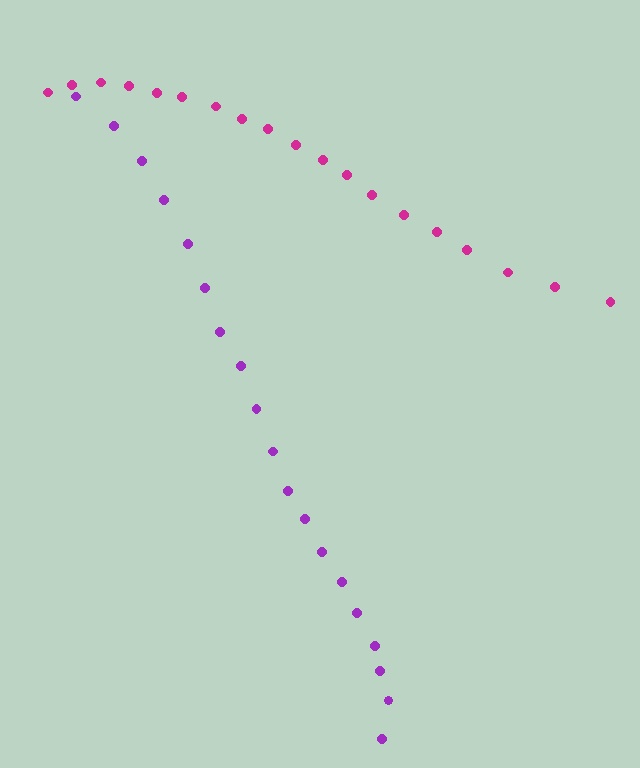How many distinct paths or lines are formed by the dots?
There are 2 distinct paths.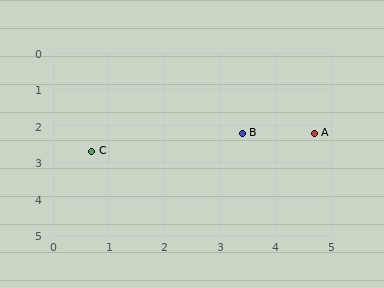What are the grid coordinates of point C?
Point C is at approximately (0.7, 2.7).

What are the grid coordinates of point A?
Point A is at approximately (4.7, 2.2).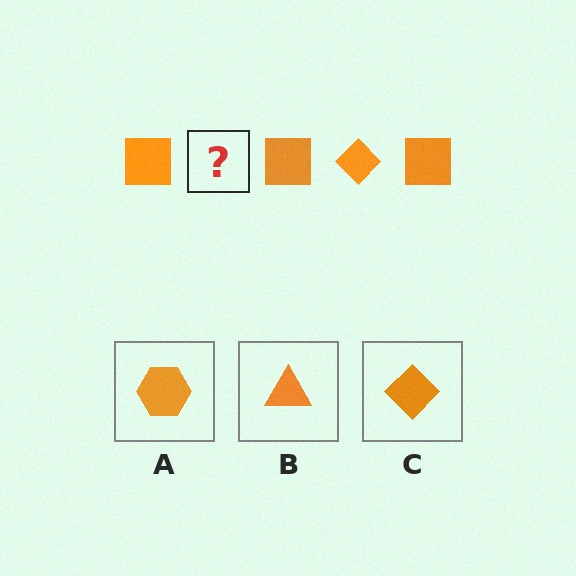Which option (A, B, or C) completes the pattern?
C.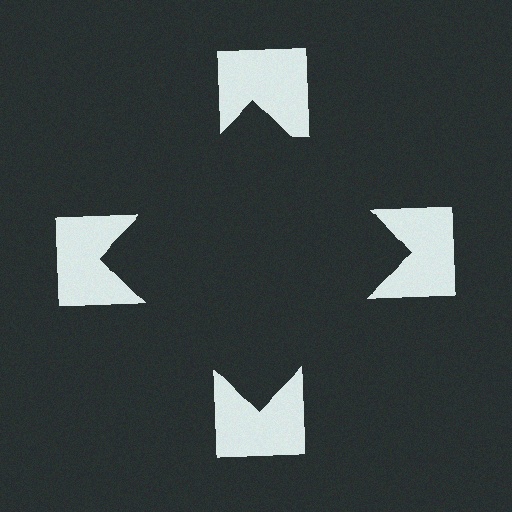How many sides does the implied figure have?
4 sides.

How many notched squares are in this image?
There are 4 — one at each vertex of the illusory square.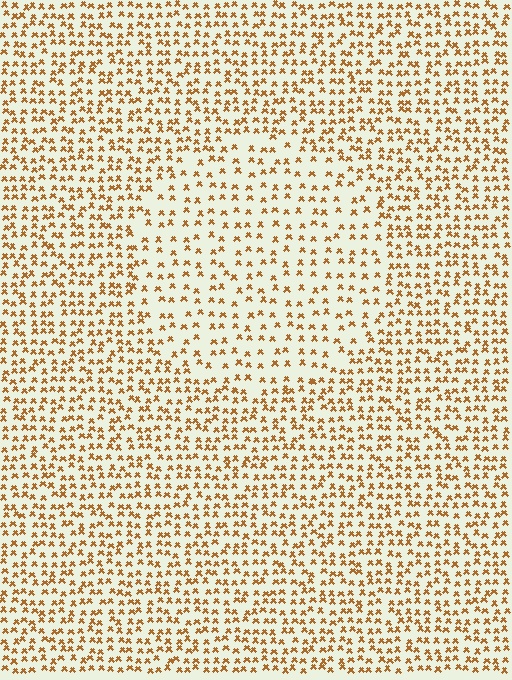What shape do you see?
I see a circle.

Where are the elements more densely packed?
The elements are more densely packed outside the circle boundary.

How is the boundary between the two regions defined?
The boundary is defined by a change in element density (approximately 1.8x ratio). All elements are the same color, size, and shape.